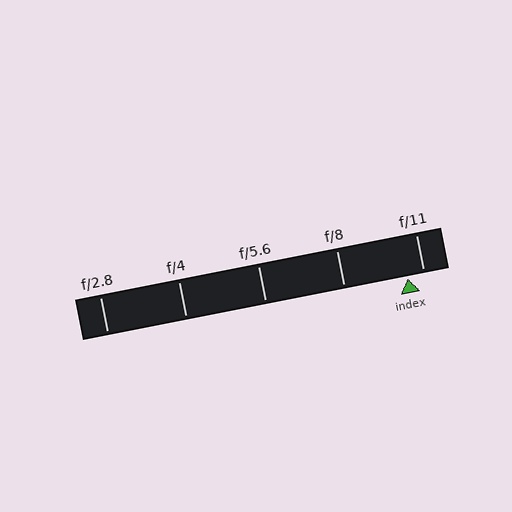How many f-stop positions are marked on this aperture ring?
There are 5 f-stop positions marked.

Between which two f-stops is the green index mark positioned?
The index mark is between f/8 and f/11.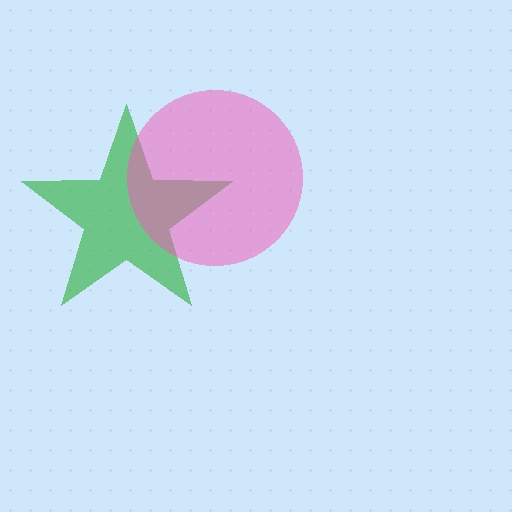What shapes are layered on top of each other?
The layered shapes are: a green star, a pink circle.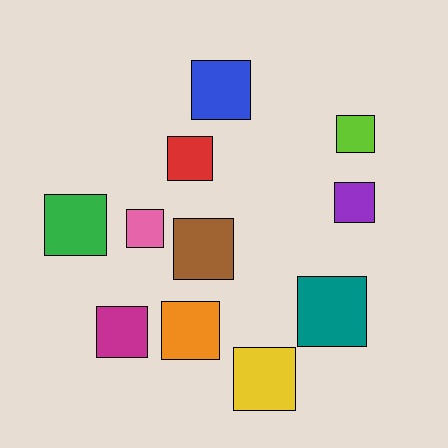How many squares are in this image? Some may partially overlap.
There are 11 squares.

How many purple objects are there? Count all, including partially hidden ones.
There is 1 purple object.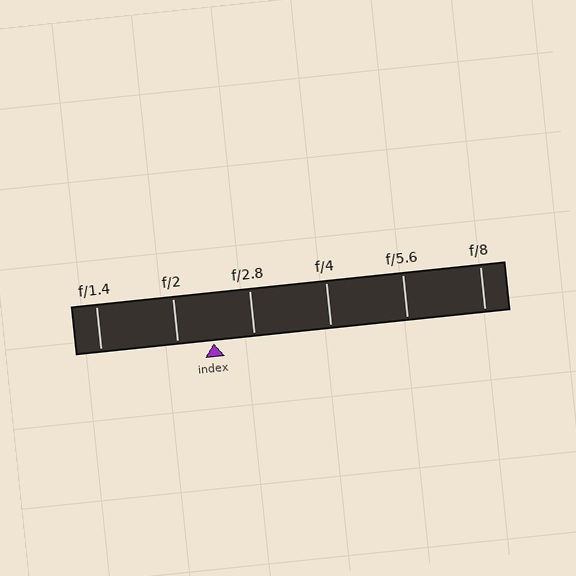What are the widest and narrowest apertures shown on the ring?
The widest aperture shown is f/1.4 and the narrowest is f/8.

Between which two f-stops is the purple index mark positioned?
The index mark is between f/2 and f/2.8.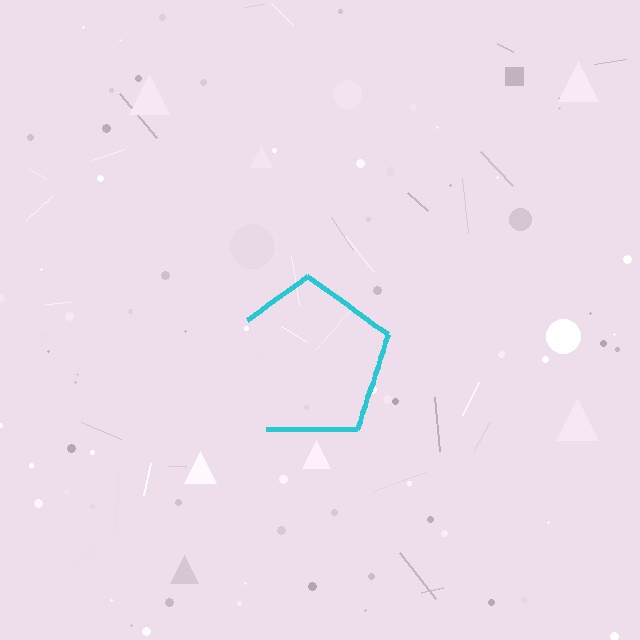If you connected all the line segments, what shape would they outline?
They would outline a pentagon.